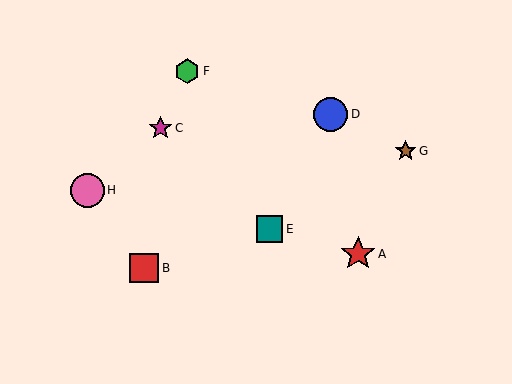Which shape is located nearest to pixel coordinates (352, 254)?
The red star (labeled A) at (358, 254) is nearest to that location.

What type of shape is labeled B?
Shape B is a red square.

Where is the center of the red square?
The center of the red square is at (144, 268).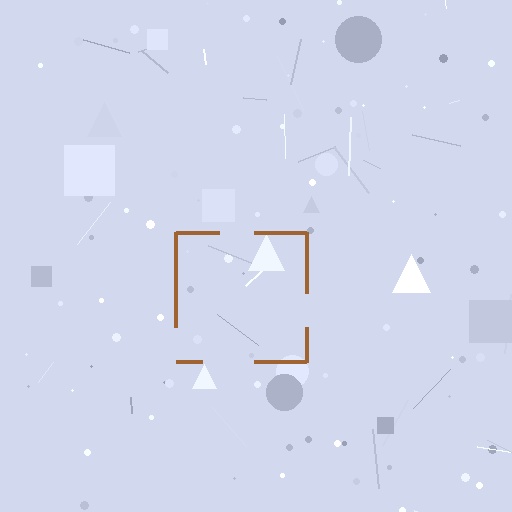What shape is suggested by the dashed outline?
The dashed outline suggests a square.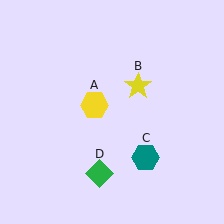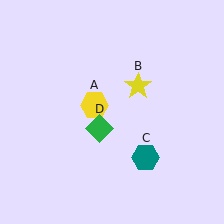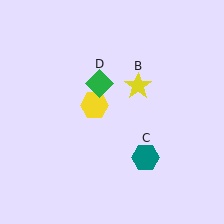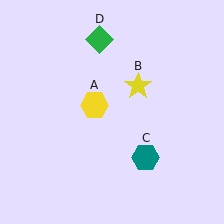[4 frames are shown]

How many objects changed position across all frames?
1 object changed position: green diamond (object D).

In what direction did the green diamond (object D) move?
The green diamond (object D) moved up.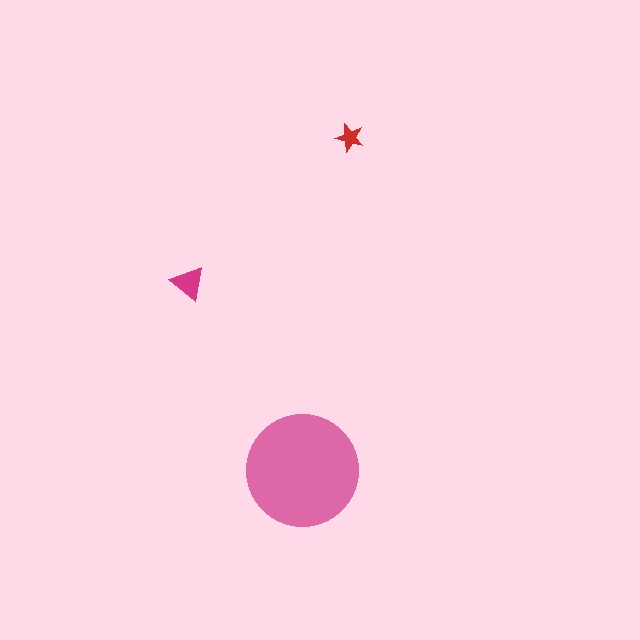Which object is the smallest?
The red star.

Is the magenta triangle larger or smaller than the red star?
Larger.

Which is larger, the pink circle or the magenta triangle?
The pink circle.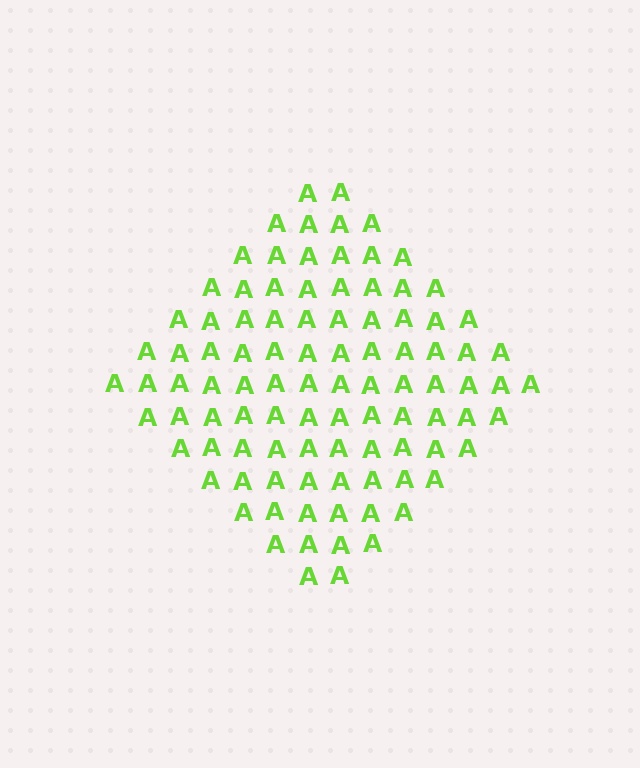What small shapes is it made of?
It is made of small letter A's.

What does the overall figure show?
The overall figure shows a diamond.